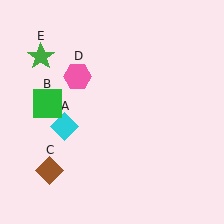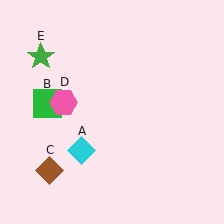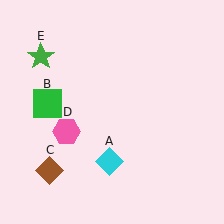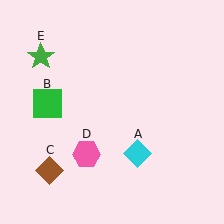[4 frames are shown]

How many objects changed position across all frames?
2 objects changed position: cyan diamond (object A), pink hexagon (object D).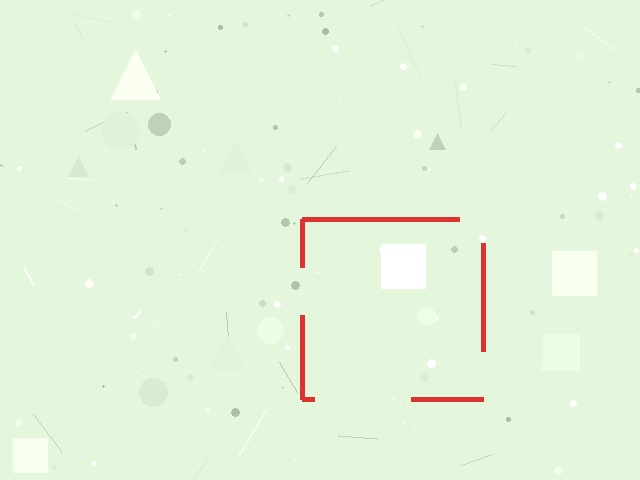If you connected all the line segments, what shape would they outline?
They would outline a square.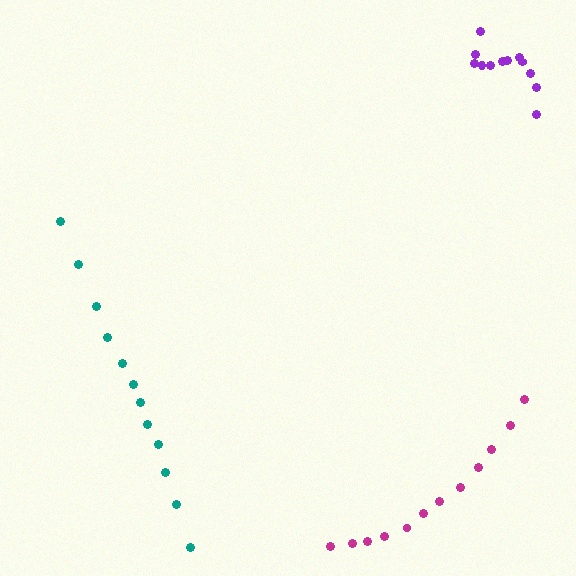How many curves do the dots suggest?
There are 3 distinct paths.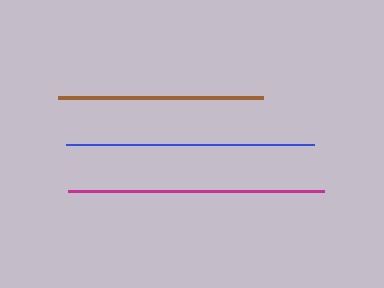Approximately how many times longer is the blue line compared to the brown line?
The blue line is approximately 1.2 times the length of the brown line.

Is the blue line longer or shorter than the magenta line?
The magenta line is longer than the blue line.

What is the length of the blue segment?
The blue segment is approximately 249 pixels long.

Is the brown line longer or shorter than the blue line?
The blue line is longer than the brown line.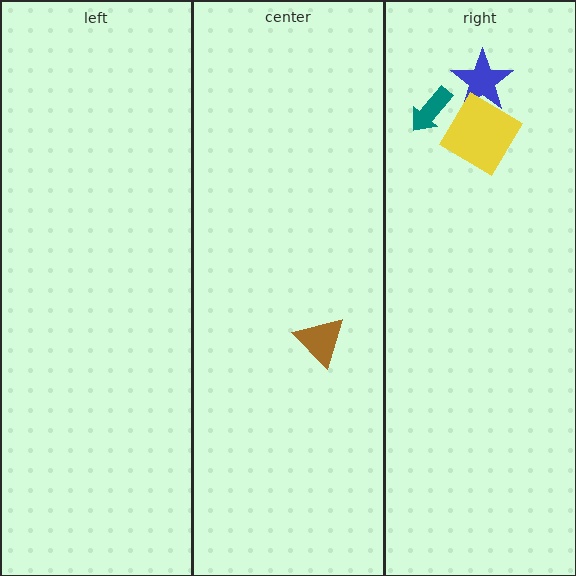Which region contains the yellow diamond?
The right region.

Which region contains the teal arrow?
The right region.